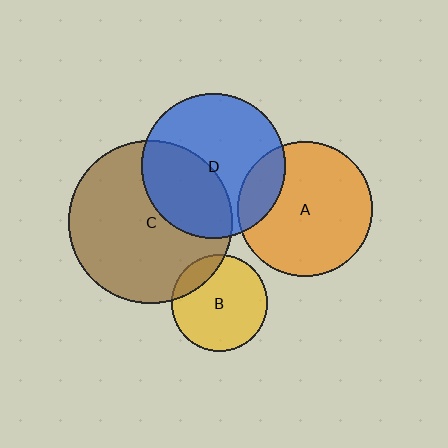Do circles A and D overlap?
Yes.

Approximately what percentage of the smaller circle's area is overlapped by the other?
Approximately 20%.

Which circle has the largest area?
Circle C (brown).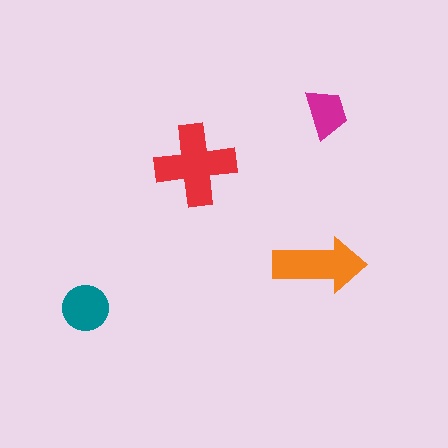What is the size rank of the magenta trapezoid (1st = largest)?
4th.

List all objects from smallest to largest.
The magenta trapezoid, the teal circle, the orange arrow, the red cross.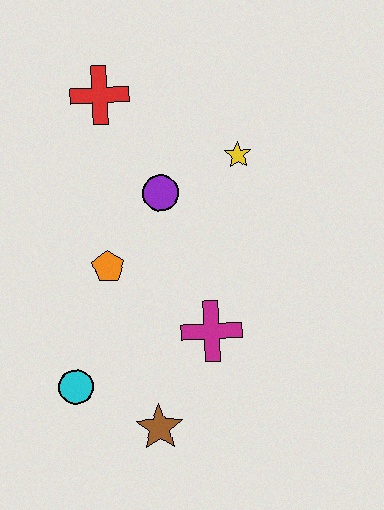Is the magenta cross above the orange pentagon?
No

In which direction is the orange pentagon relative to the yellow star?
The orange pentagon is to the left of the yellow star.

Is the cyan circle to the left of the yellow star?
Yes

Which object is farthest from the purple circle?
The brown star is farthest from the purple circle.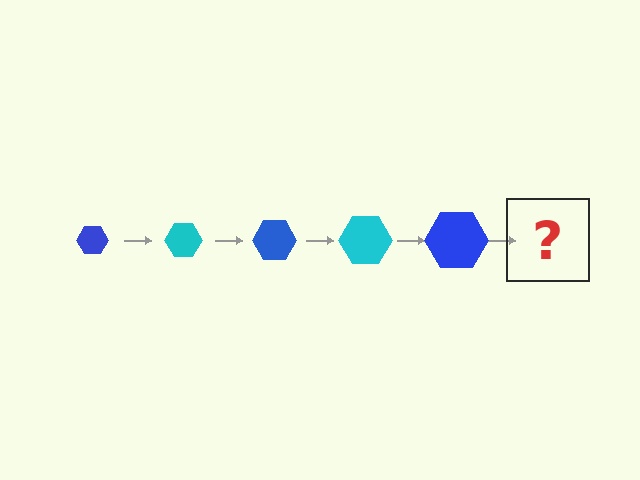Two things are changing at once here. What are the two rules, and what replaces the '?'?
The two rules are that the hexagon grows larger each step and the color cycles through blue and cyan. The '?' should be a cyan hexagon, larger than the previous one.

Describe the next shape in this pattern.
It should be a cyan hexagon, larger than the previous one.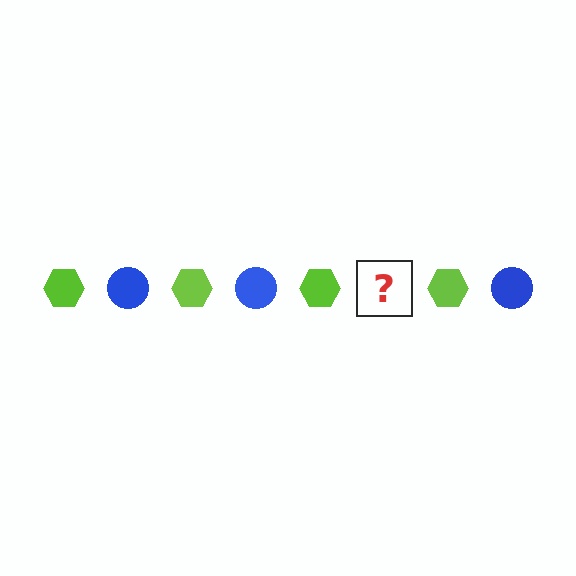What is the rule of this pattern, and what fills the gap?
The rule is that the pattern alternates between lime hexagon and blue circle. The gap should be filled with a blue circle.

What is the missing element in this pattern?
The missing element is a blue circle.